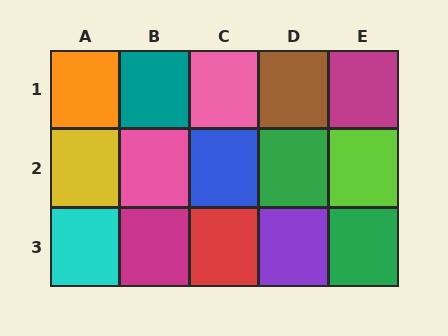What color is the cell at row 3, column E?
Green.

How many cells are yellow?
1 cell is yellow.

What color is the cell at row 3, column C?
Red.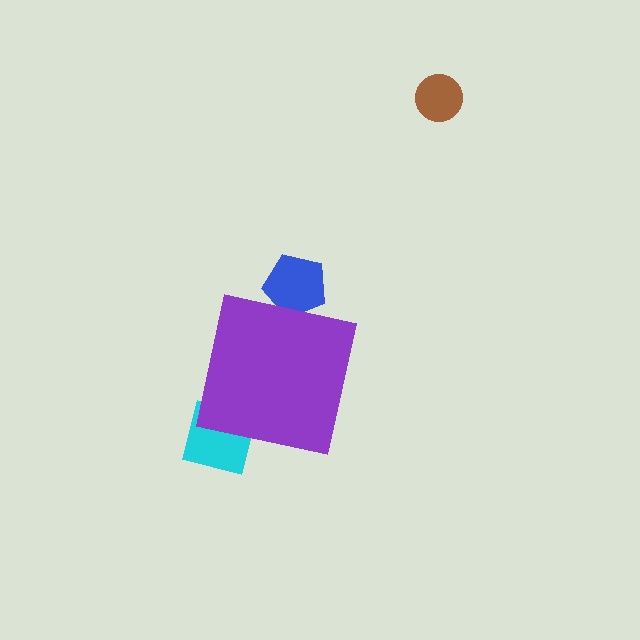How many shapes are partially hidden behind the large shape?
2 shapes are partially hidden.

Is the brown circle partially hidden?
No, the brown circle is fully visible.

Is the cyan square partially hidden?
Yes, the cyan square is partially hidden behind the purple square.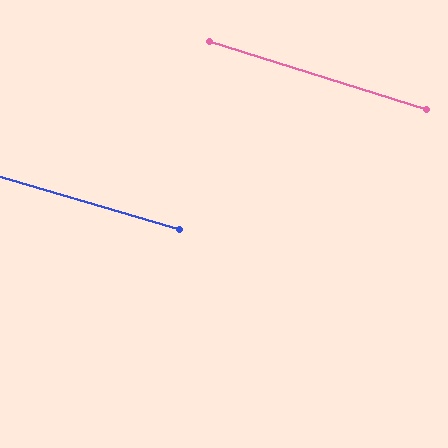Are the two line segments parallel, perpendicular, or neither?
Parallel — their directions differ by only 1.1°.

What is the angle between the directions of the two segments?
Approximately 1 degree.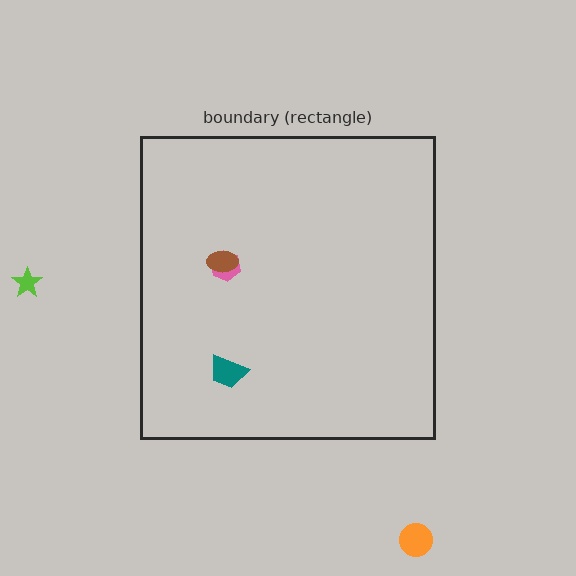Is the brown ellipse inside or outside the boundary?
Inside.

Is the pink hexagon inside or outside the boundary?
Inside.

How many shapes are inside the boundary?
3 inside, 2 outside.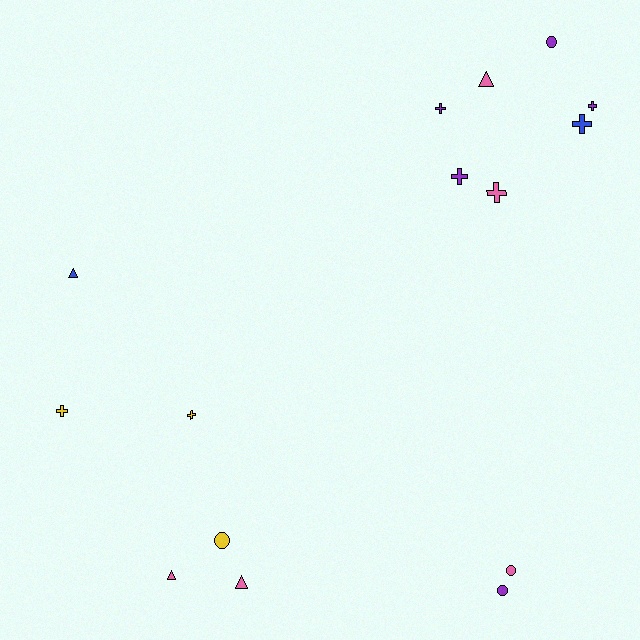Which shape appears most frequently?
Cross, with 7 objects.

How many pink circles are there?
There is 1 pink circle.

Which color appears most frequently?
Purple, with 5 objects.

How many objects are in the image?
There are 15 objects.